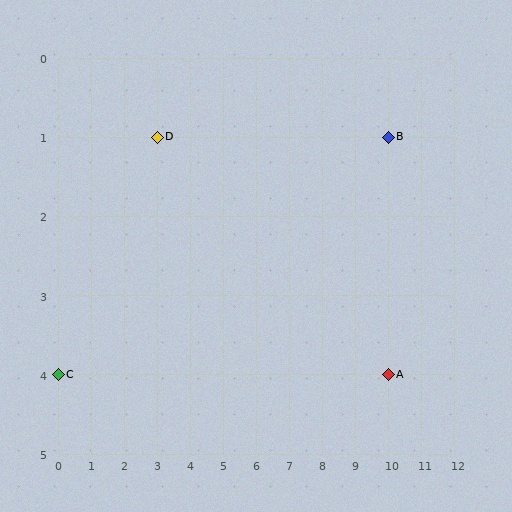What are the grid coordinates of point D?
Point D is at grid coordinates (3, 1).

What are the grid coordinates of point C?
Point C is at grid coordinates (0, 4).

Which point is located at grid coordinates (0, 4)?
Point C is at (0, 4).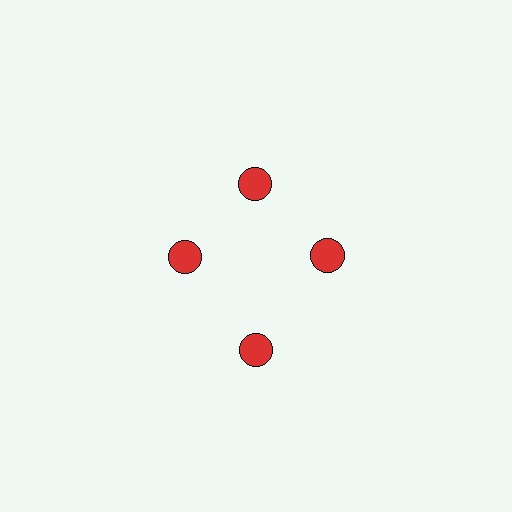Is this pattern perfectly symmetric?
No. The 4 red circles are arranged in a ring, but one element near the 6 o'clock position is pushed outward from the center, breaking the 4-fold rotational symmetry.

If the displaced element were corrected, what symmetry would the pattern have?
It would have 4-fold rotational symmetry — the pattern would map onto itself every 90 degrees.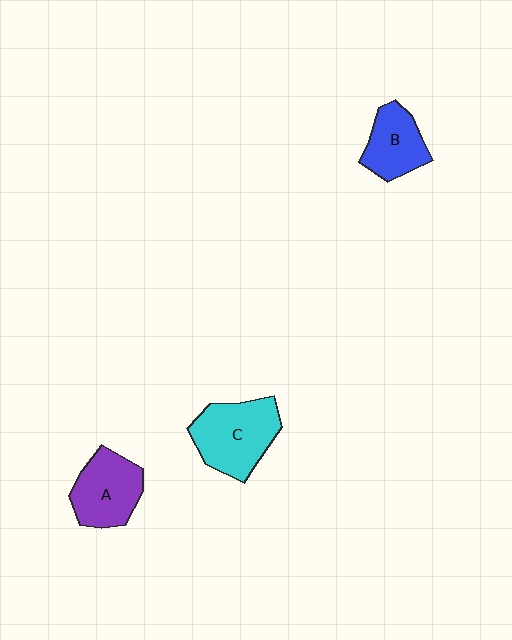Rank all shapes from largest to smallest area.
From largest to smallest: C (cyan), A (purple), B (blue).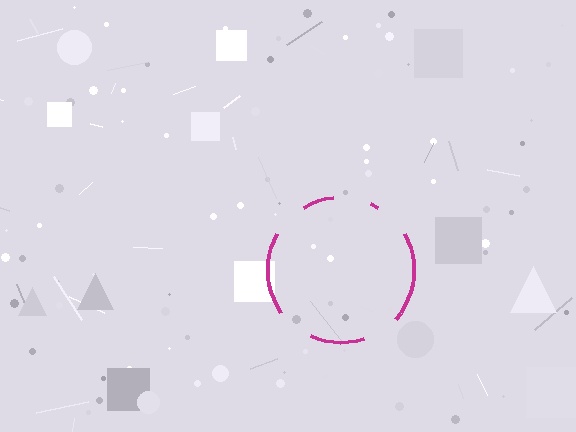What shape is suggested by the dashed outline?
The dashed outline suggests a circle.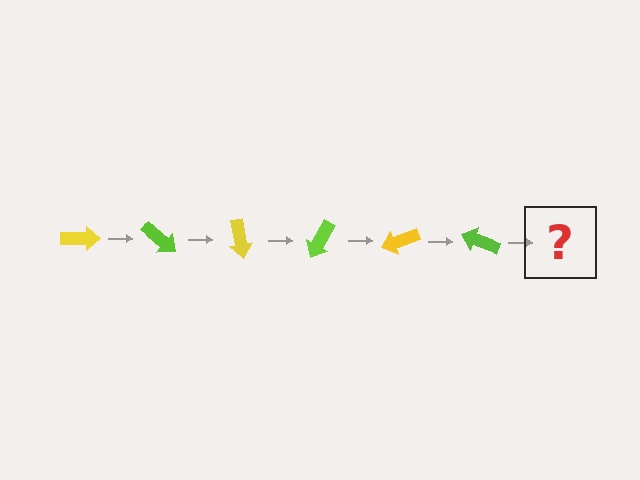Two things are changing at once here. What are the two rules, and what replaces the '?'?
The two rules are that it rotates 40 degrees each step and the color cycles through yellow and lime. The '?' should be a yellow arrow, rotated 240 degrees from the start.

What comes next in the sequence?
The next element should be a yellow arrow, rotated 240 degrees from the start.